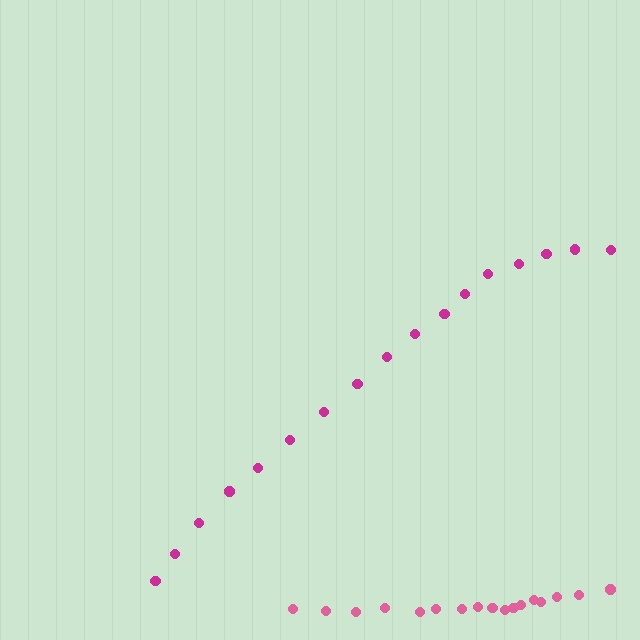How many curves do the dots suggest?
There are 2 distinct paths.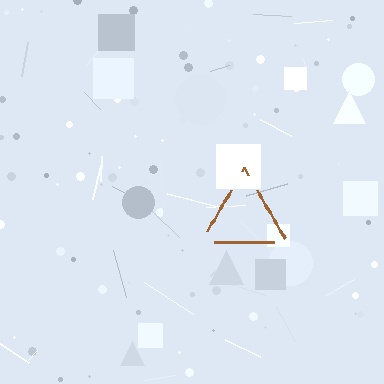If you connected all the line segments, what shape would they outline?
They would outline a triangle.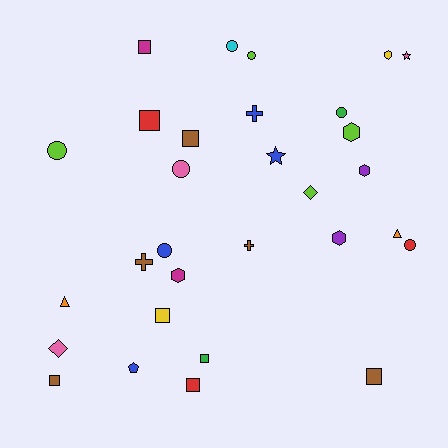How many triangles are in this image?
There are 2 triangles.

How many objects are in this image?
There are 30 objects.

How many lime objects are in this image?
There are 4 lime objects.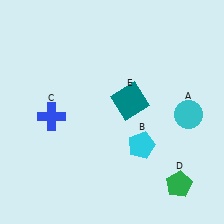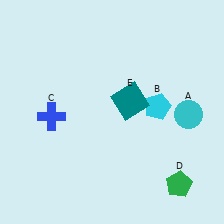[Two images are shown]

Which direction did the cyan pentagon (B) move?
The cyan pentagon (B) moved up.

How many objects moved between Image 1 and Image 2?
1 object moved between the two images.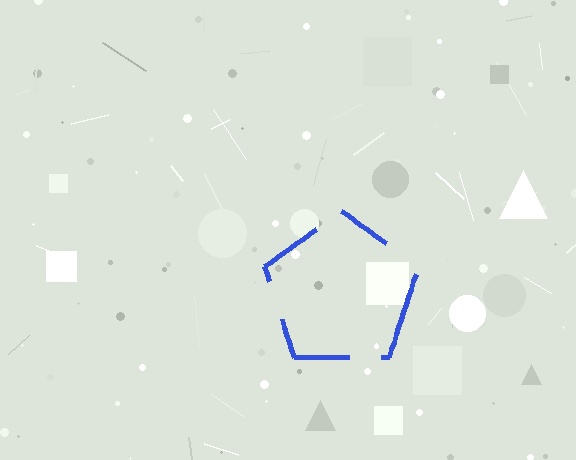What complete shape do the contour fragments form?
The contour fragments form a pentagon.